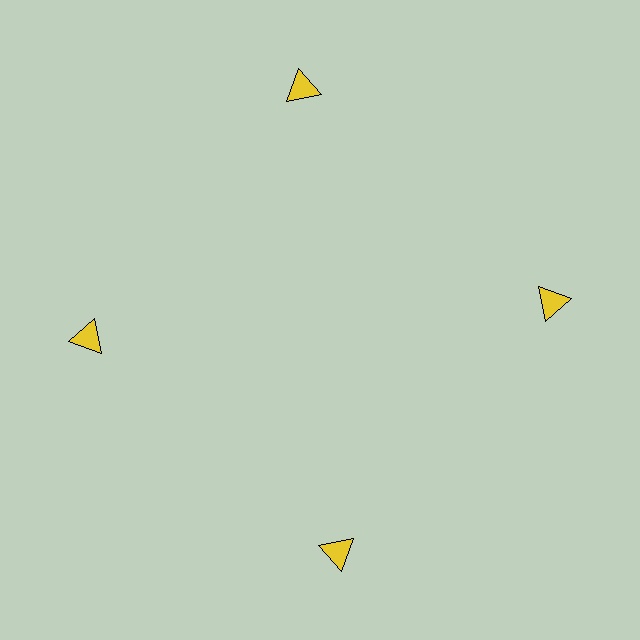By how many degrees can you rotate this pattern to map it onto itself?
The pattern maps onto itself every 90 degrees of rotation.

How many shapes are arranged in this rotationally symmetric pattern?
There are 4 shapes, arranged in 4 groups of 1.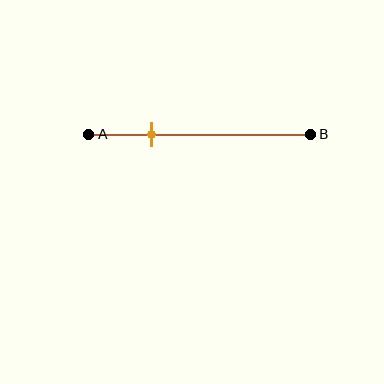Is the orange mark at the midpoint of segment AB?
No, the mark is at about 30% from A, not at the 50% midpoint.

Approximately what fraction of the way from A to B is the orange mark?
The orange mark is approximately 30% of the way from A to B.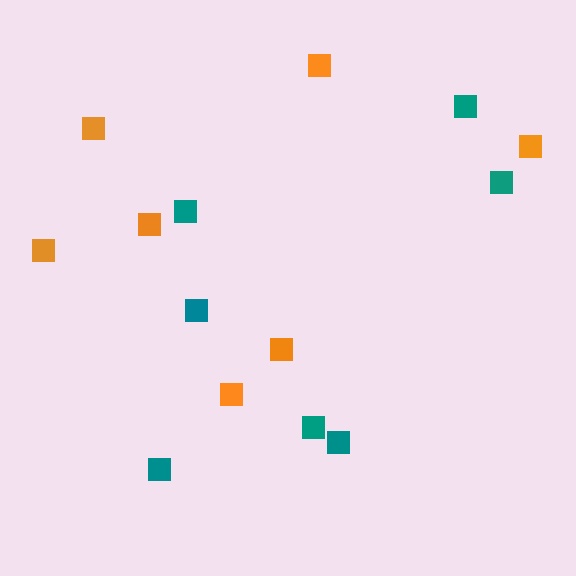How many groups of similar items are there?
There are 2 groups: one group of orange squares (7) and one group of teal squares (7).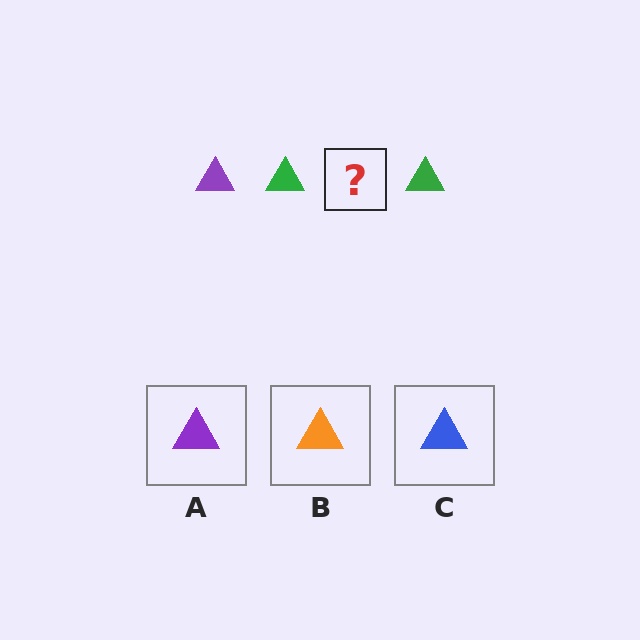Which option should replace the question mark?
Option A.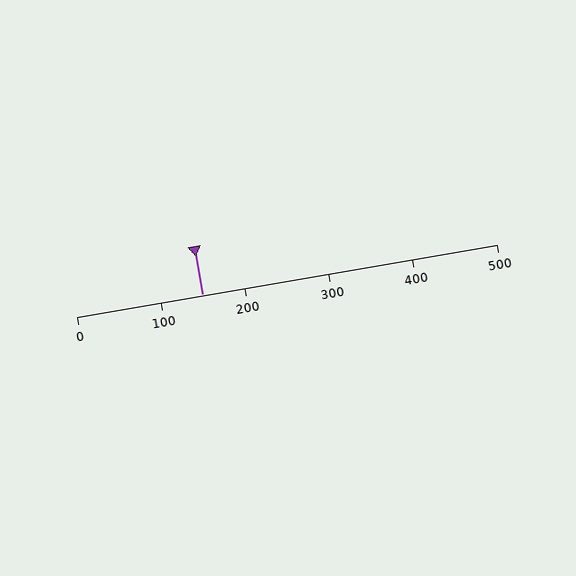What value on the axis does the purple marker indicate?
The marker indicates approximately 150.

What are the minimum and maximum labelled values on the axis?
The axis runs from 0 to 500.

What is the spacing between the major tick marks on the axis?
The major ticks are spaced 100 apart.